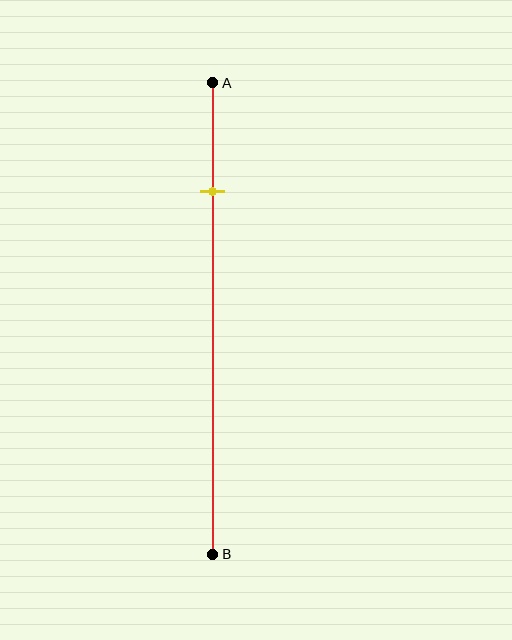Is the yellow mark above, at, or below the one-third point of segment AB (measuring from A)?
The yellow mark is above the one-third point of segment AB.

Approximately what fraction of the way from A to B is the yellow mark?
The yellow mark is approximately 25% of the way from A to B.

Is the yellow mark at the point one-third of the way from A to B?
No, the mark is at about 25% from A, not at the 33% one-third point.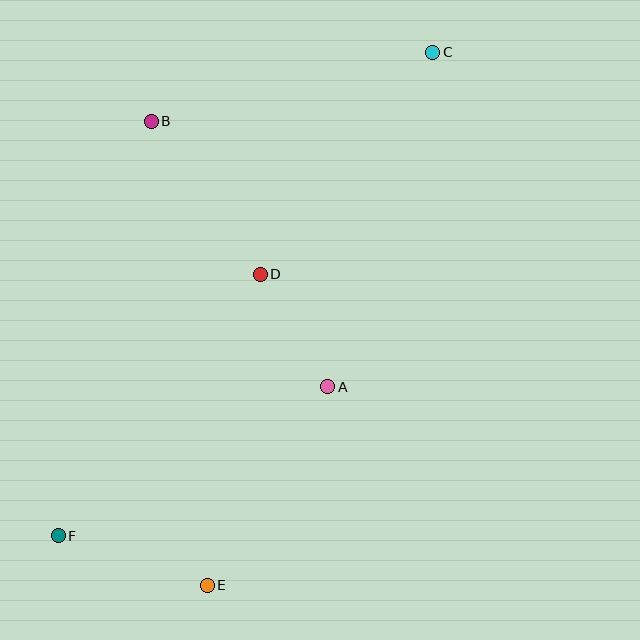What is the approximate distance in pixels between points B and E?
The distance between B and E is approximately 467 pixels.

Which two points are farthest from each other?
Points C and F are farthest from each other.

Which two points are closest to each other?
Points A and D are closest to each other.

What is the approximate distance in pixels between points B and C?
The distance between B and C is approximately 290 pixels.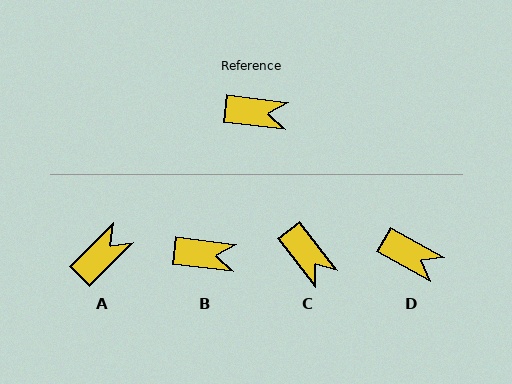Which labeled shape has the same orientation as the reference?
B.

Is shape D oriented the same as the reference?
No, it is off by about 22 degrees.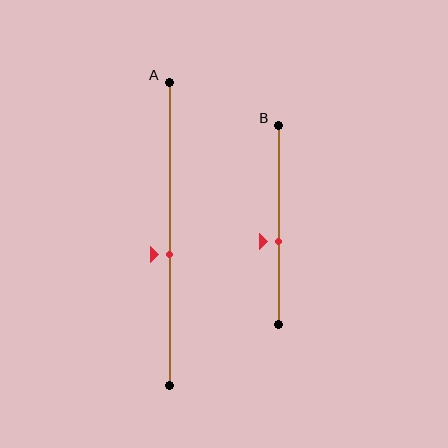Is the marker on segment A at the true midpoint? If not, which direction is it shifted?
No, the marker on segment A is shifted downward by about 7% of the segment length.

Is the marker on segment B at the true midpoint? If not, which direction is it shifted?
No, the marker on segment B is shifted downward by about 9% of the segment length.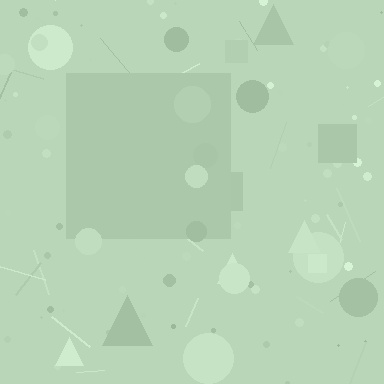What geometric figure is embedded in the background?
A square is embedded in the background.